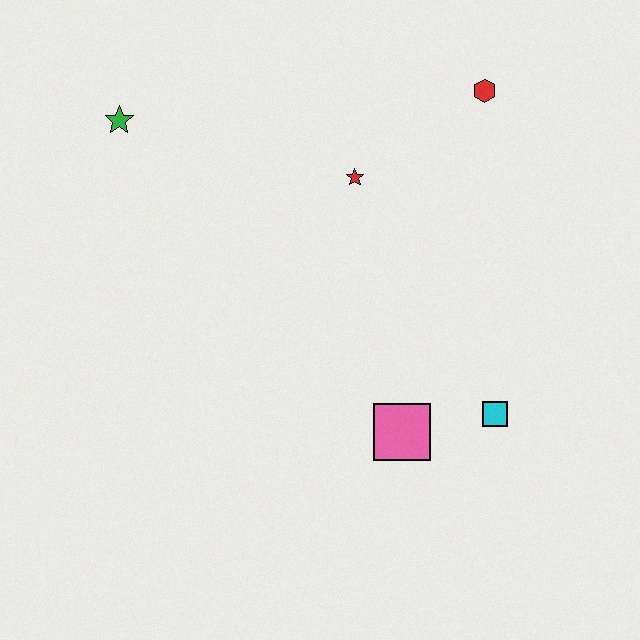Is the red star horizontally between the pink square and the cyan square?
No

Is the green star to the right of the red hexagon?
No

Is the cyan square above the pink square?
Yes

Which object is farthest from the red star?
The cyan square is farthest from the red star.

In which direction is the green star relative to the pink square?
The green star is above the pink square.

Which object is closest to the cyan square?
The pink square is closest to the cyan square.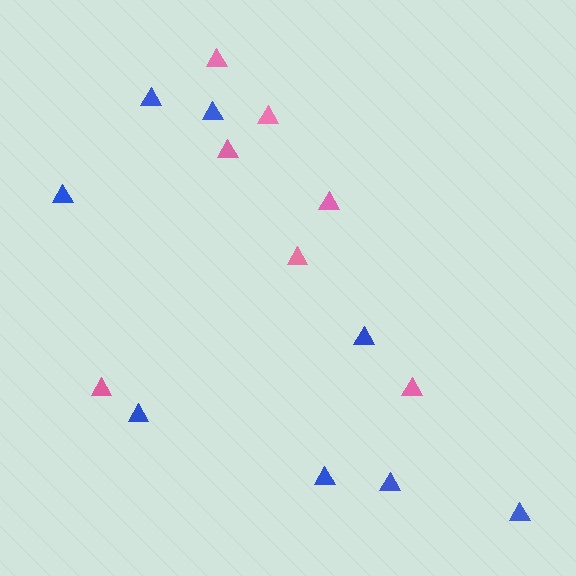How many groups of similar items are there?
There are 2 groups: one group of pink triangles (7) and one group of blue triangles (8).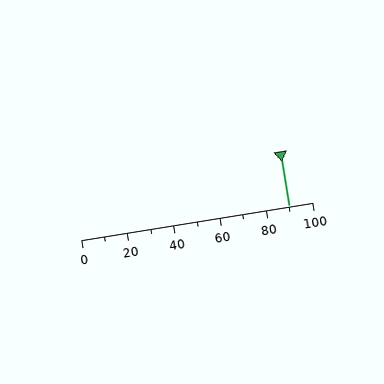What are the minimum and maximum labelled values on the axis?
The axis runs from 0 to 100.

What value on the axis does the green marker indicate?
The marker indicates approximately 90.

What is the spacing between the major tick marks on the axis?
The major ticks are spaced 20 apart.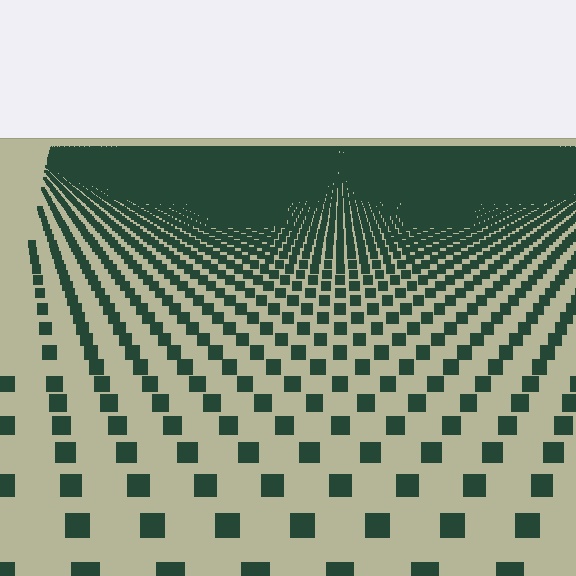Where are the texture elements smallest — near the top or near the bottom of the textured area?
Near the top.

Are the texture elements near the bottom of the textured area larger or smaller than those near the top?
Larger. Near the bottom, elements are closer to the viewer and appear at a bigger on-screen size.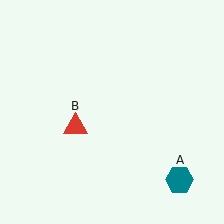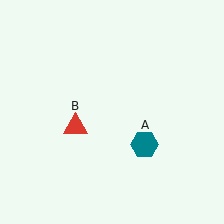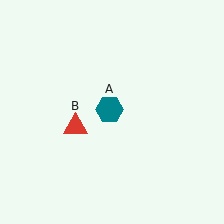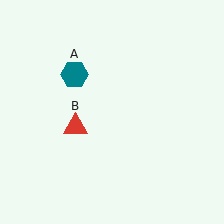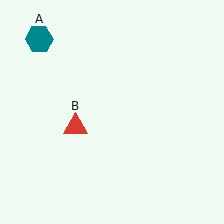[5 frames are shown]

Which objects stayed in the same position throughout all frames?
Red triangle (object B) remained stationary.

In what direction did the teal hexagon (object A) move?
The teal hexagon (object A) moved up and to the left.